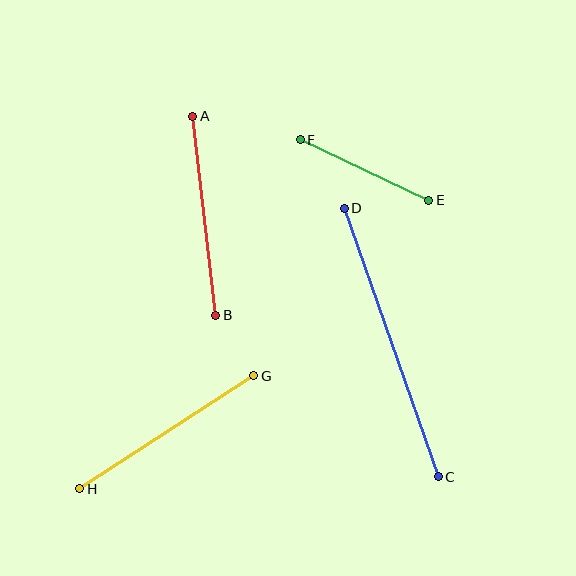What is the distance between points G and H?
The distance is approximately 207 pixels.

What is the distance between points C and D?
The distance is approximately 284 pixels.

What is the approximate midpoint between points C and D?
The midpoint is at approximately (391, 343) pixels.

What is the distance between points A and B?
The distance is approximately 200 pixels.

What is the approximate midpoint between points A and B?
The midpoint is at approximately (204, 216) pixels.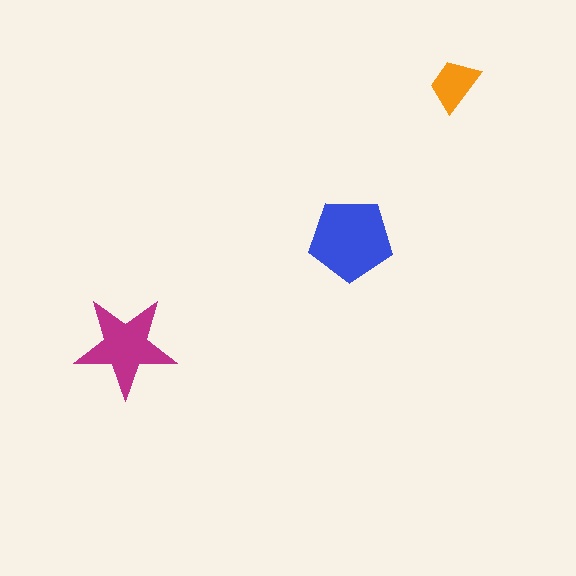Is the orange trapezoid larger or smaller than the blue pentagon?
Smaller.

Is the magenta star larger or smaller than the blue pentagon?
Smaller.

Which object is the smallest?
The orange trapezoid.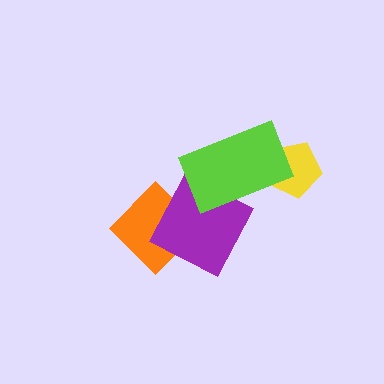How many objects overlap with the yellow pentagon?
1 object overlaps with the yellow pentagon.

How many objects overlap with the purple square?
2 objects overlap with the purple square.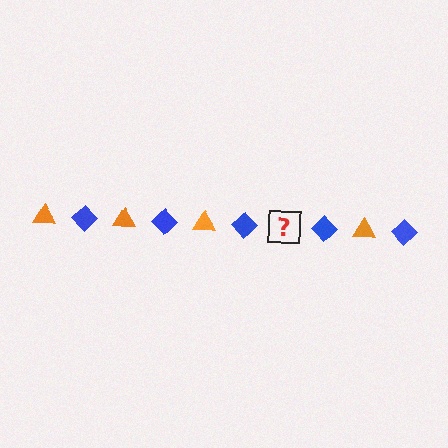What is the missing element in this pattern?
The missing element is an orange triangle.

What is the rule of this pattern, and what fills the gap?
The rule is that the pattern alternates between orange triangle and blue diamond. The gap should be filled with an orange triangle.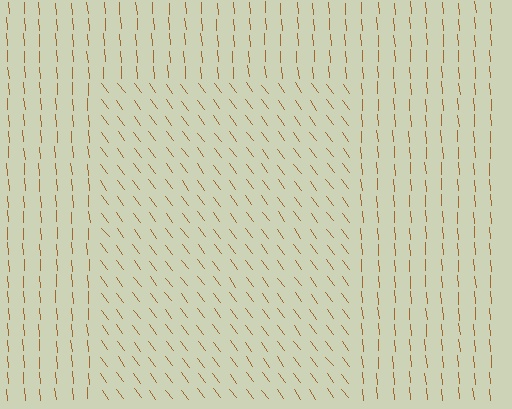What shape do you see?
I see a rectangle.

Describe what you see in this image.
The image is filled with small brown line segments. A rectangle region in the image has lines oriented differently from the surrounding lines, creating a visible texture boundary.